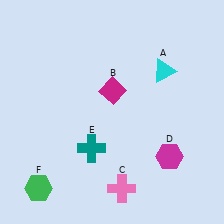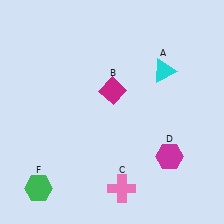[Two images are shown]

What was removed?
The teal cross (E) was removed in Image 2.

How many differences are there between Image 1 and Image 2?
There is 1 difference between the two images.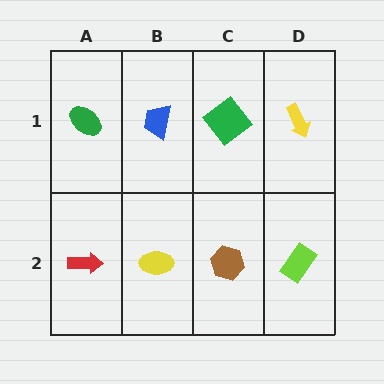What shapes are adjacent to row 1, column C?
A brown hexagon (row 2, column C), a blue trapezoid (row 1, column B), a yellow arrow (row 1, column D).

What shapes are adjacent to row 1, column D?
A lime rectangle (row 2, column D), a green diamond (row 1, column C).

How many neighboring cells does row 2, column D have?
2.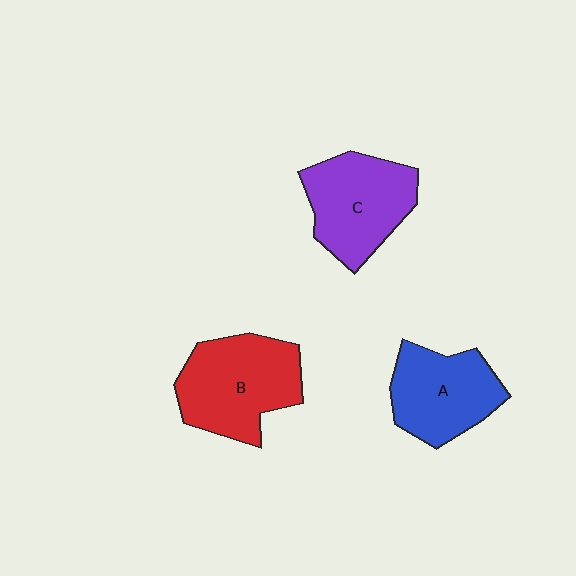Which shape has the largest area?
Shape B (red).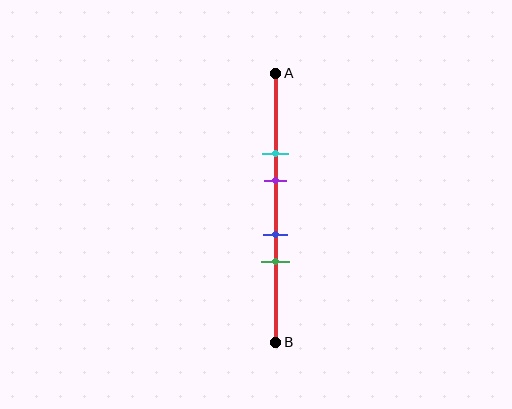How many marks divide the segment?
There are 4 marks dividing the segment.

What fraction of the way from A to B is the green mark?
The green mark is approximately 70% (0.7) of the way from A to B.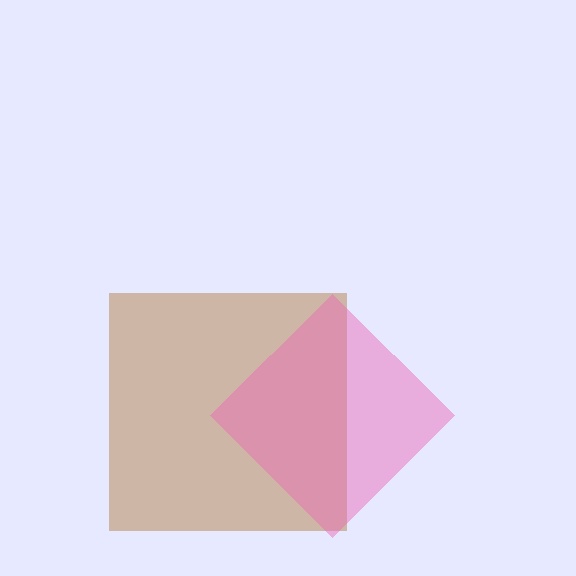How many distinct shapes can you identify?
There are 2 distinct shapes: a brown square, a pink diamond.